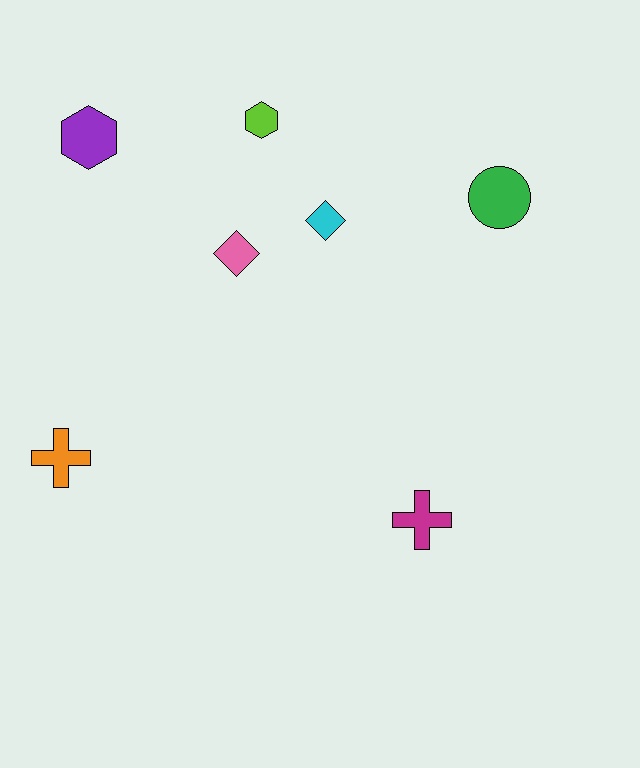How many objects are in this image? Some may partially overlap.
There are 7 objects.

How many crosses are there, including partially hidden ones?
There are 2 crosses.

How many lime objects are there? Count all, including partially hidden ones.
There is 1 lime object.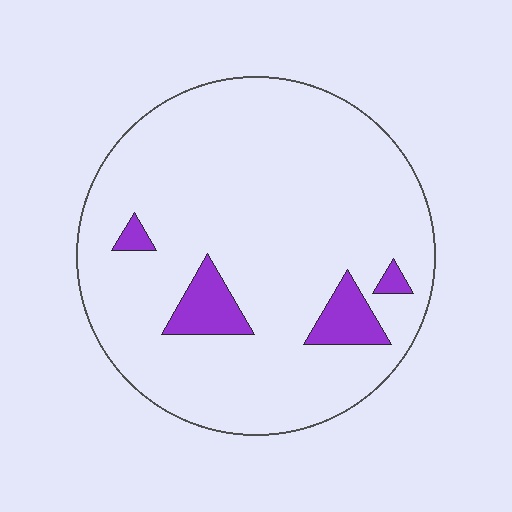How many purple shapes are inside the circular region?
4.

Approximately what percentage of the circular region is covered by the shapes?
Approximately 10%.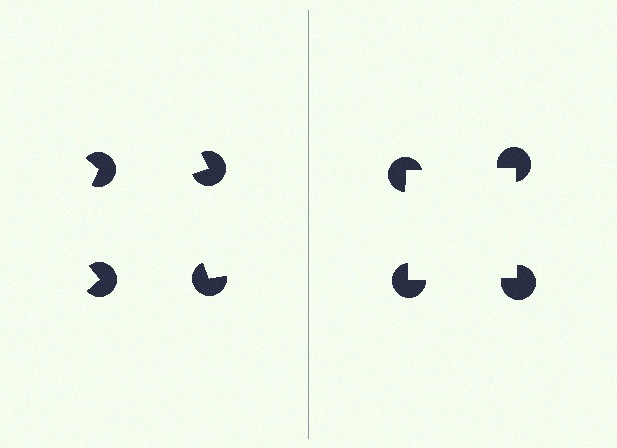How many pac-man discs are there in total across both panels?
8 — 4 on each side.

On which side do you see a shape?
An illusory square appears on the right side. On the left side the wedge cuts are rotated, so no coherent shape forms.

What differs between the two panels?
The pac-man discs are positioned identically on both sides; only the wedge orientations differ. On the right they align to a square; on the left they are misaligned.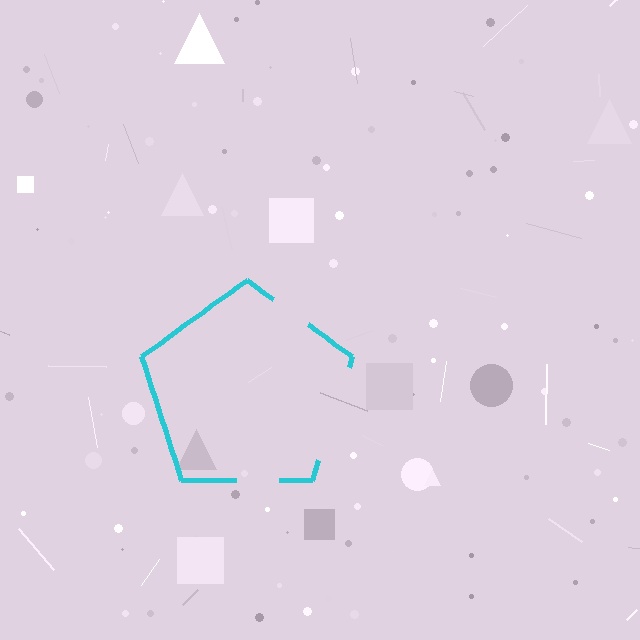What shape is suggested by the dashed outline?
The dashed outline suggests a pentagon.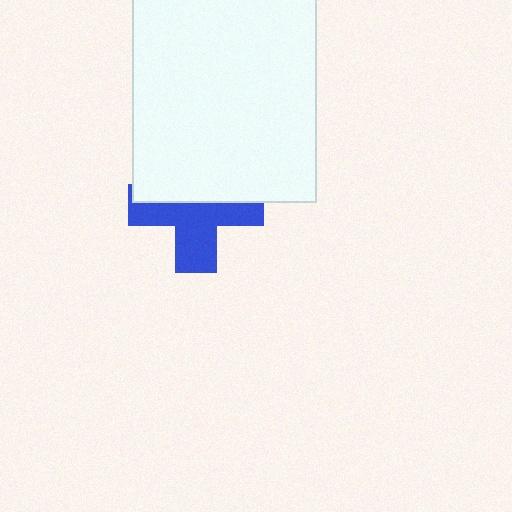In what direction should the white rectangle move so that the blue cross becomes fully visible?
The white rectangle should move up. That is the shortest direction to clear the overlap and leave the blue cross fully visible.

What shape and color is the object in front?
The object in front is a white rectangle.